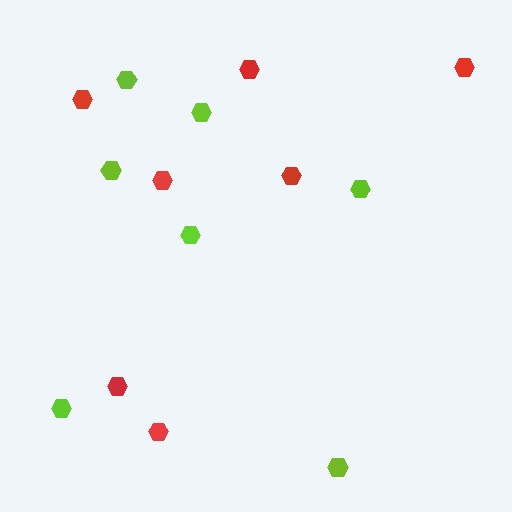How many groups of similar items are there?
There are 2 groups: one group of lime hexagons (7) and one group of red hexagons (7).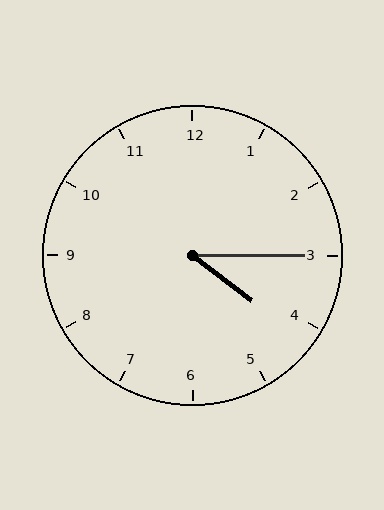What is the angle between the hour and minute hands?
Approximately 38 degrees.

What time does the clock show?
4:15.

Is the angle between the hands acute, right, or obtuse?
It is acute.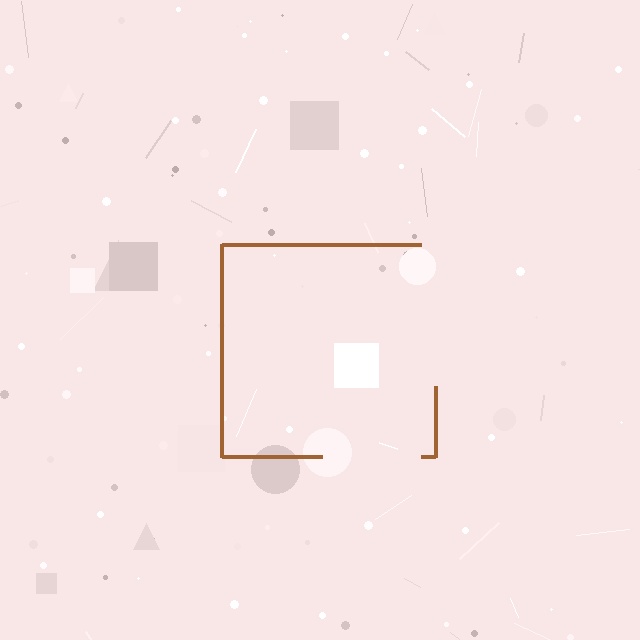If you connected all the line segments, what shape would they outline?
They would outline a square.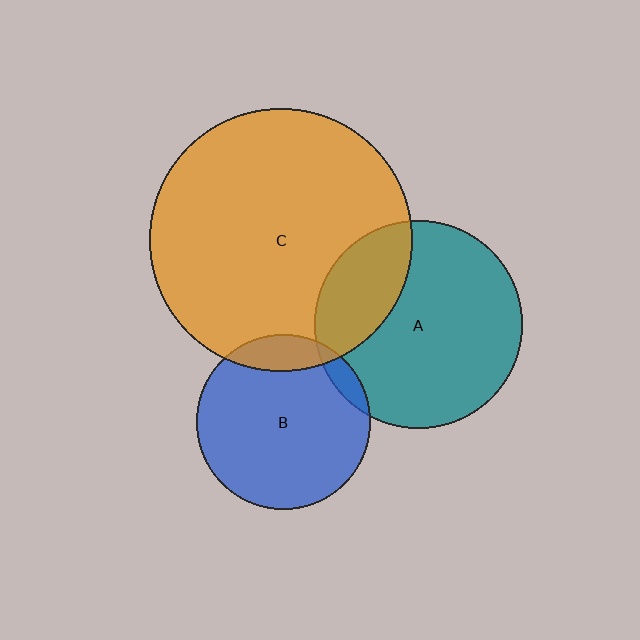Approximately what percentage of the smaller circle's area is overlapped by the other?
Approximately 10%.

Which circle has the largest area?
Circle C (orange).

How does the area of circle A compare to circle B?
Approximately 1.4 times.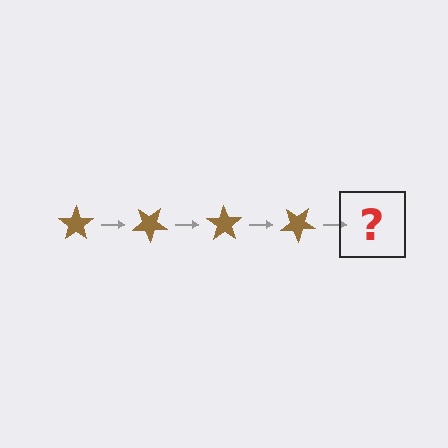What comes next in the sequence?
The next element should be a brown star rotated 140 degrees.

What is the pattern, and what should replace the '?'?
The pattern is that the star rotates 35 degrees each step. The '?' should be a brown star rotated 140 degrees.